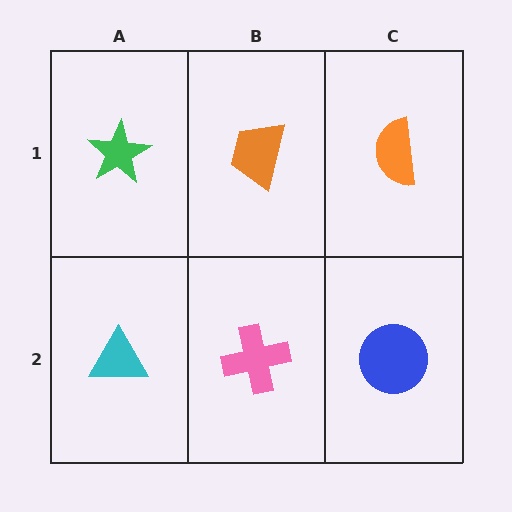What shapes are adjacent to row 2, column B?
An orange trapezoid (row 1, column B), a cyan triangle (row 2, column A), a blue circle (row 2, column C).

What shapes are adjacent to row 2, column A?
A green star (row 1, column A), a pink cross (row 2, column B).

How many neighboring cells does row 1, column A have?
2.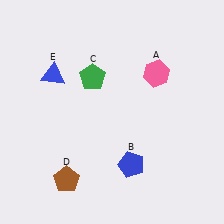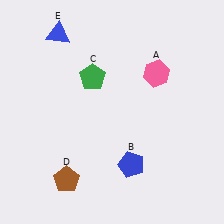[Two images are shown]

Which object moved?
The blue triangle (E) moved up.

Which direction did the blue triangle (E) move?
The blue triangle (E) moved up.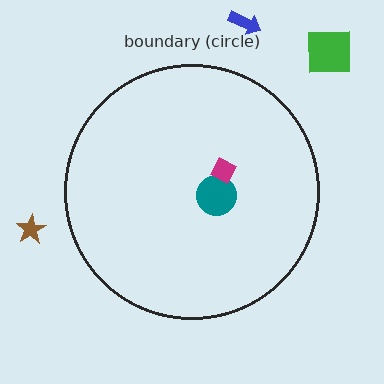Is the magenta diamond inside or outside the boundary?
Inside.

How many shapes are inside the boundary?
2 inside, 3 outside.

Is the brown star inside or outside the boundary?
Outside.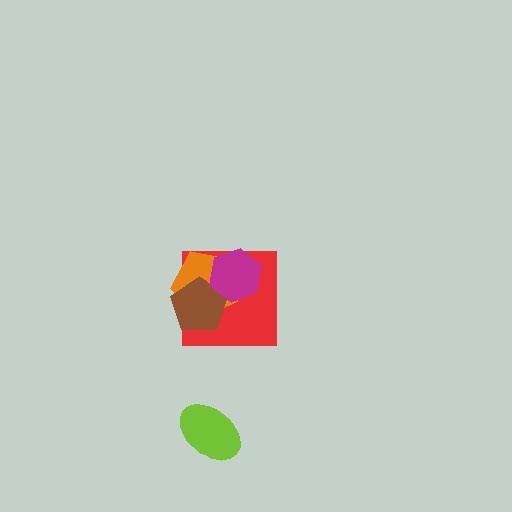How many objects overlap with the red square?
3 objects overlap with the red square.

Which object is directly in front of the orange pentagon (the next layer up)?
The brown pentagon is directly in front of the orange pentagon.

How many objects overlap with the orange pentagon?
3 objects overlap with the orange pentagon.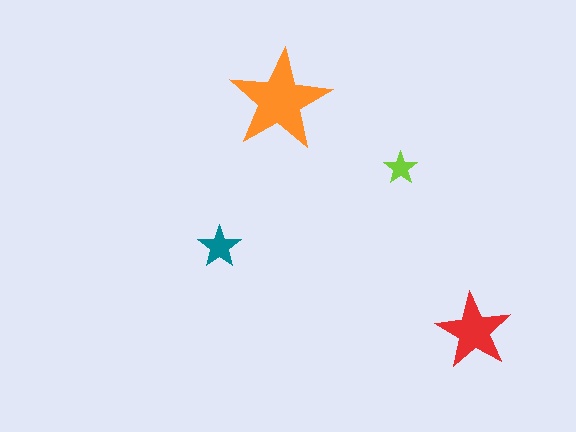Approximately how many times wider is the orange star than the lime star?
About 3 times wider.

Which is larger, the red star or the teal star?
The red one.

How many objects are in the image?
There are 4 objects in the image.